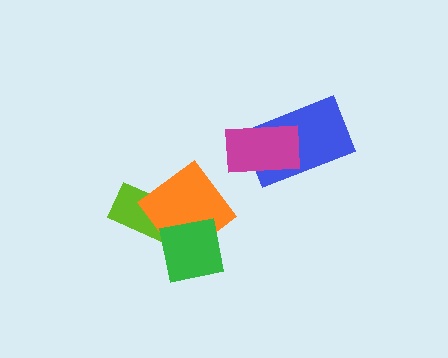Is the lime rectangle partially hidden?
Yes, it is partially covered by another shape.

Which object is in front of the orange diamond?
The green square is in front of the orange diamond.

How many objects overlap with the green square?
2 objects overlap with the green square.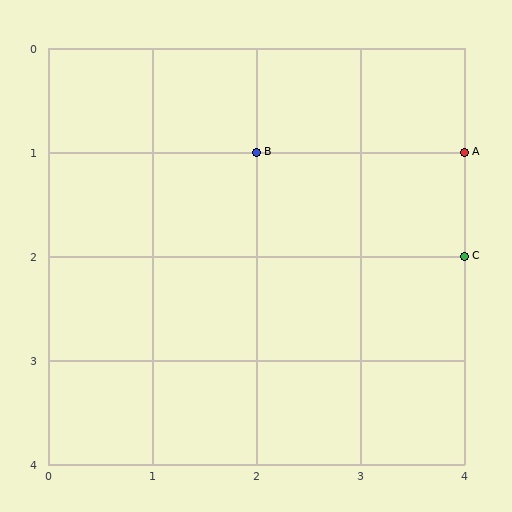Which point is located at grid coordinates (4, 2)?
Point C is at (4, 2).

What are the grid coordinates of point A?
Point A is at grid coordinates (4, 1).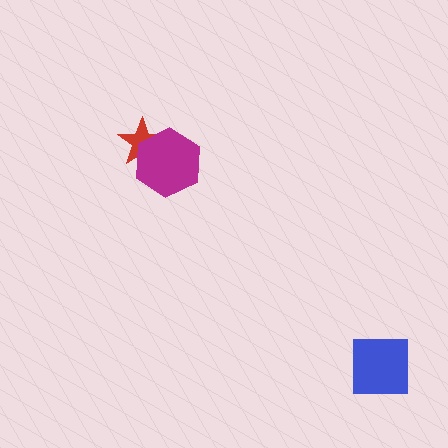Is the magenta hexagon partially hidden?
No, no other shape covers it.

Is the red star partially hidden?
Yes, it is partially covered by another shape.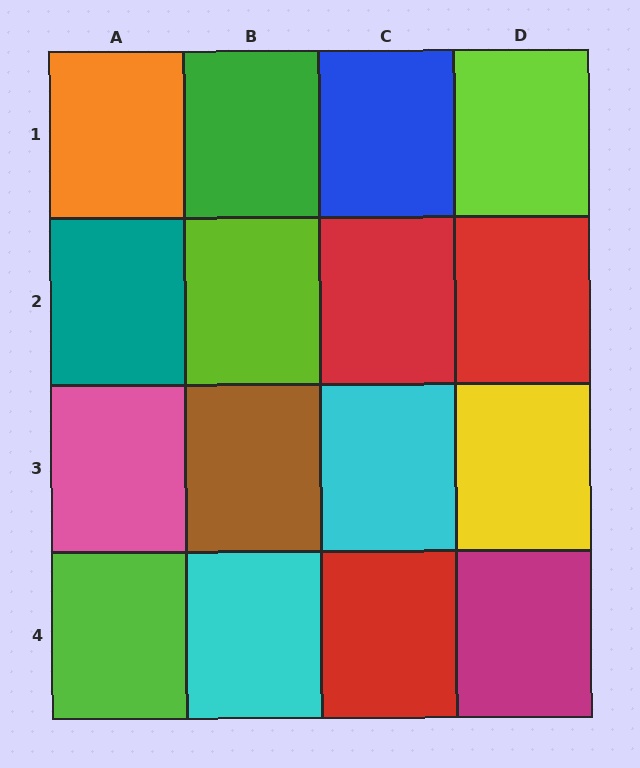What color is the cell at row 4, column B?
Cyan.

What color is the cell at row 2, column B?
Lime.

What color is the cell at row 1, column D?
Lime.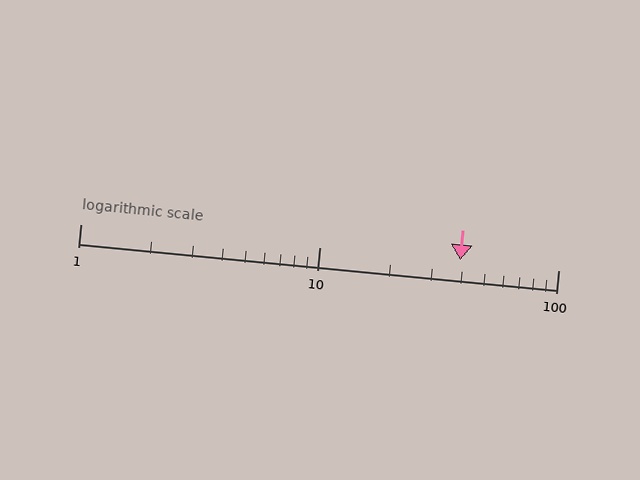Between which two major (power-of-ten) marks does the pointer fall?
The pointer is between 10 and 100.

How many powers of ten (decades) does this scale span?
The scale spans 2 decades, from 1 to 100.